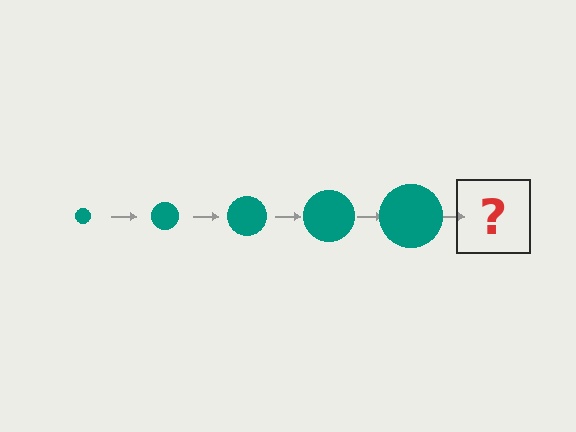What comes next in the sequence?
The next element should be a teal circle, larger than the previous one.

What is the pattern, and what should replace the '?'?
The pattern is that the circle gets progressively larger each step. The '?' should be a teal circle, larger than the previous one.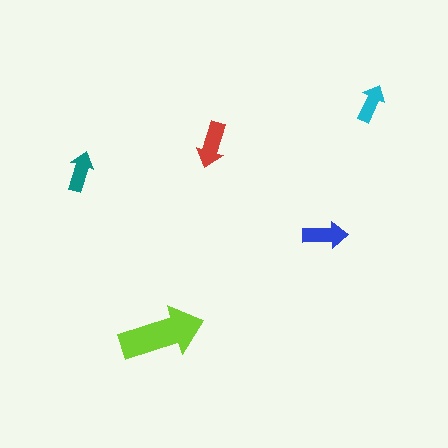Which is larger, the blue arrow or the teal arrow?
The blue one.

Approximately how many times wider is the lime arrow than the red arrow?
About 2 times wider.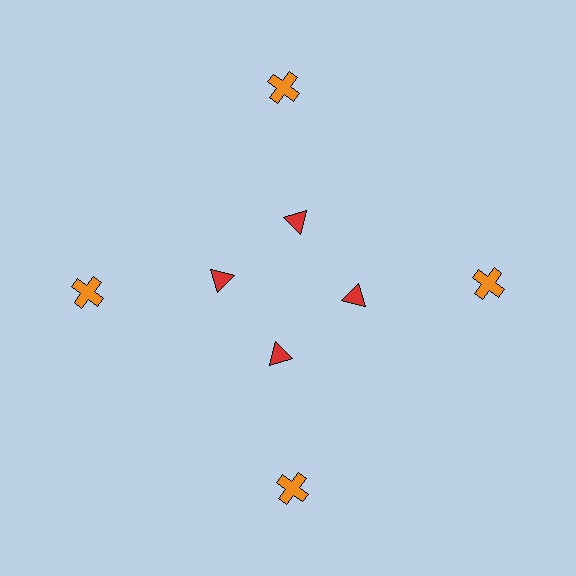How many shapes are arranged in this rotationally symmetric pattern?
There are 8 shapes, arranged in 4 groups of 2.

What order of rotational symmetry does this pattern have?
This pattern has 4-fold rotational symmetry.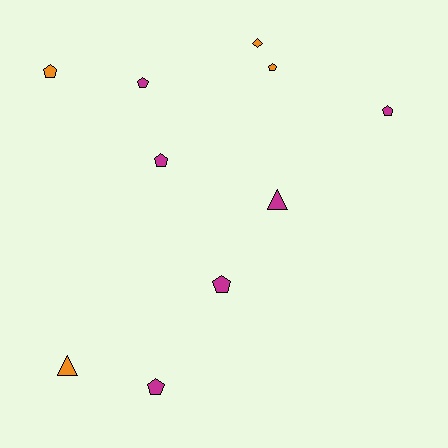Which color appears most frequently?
Magenta, with 6 objects.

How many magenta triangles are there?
There is 1 magenta triangle.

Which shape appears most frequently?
Pentagon, with 7 objects.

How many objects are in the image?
There are 10 objects.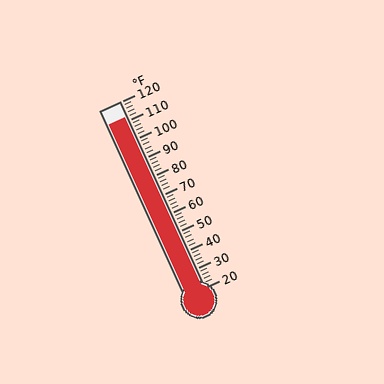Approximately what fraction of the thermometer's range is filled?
The thermometer is filled to approximately 90% of its range.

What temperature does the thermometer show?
The thermometer shows approximately 112°F.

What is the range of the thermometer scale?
The thermometer scale ranges from 20°F to 120°F.